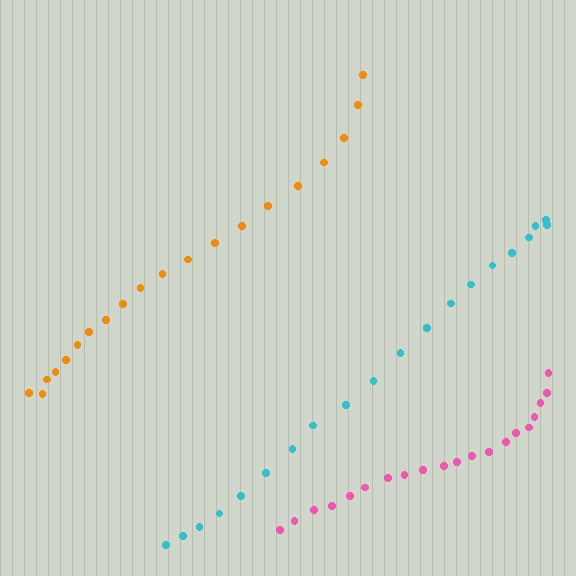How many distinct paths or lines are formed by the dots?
There are 3 distinct paths.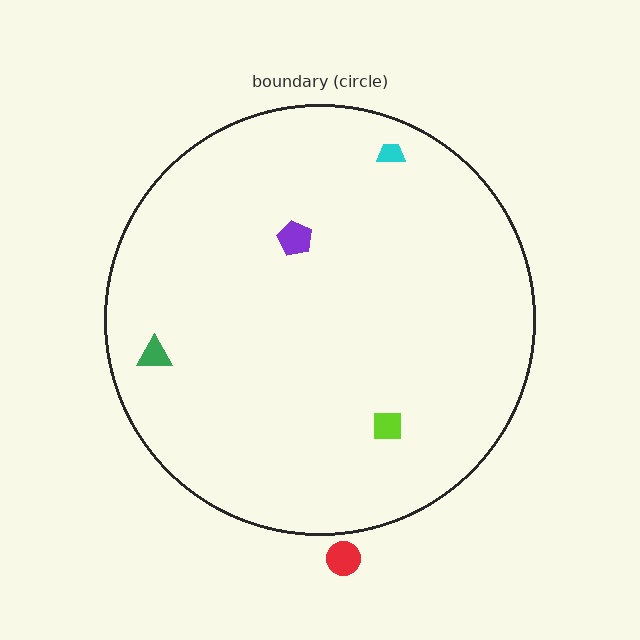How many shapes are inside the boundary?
4 inside, 1 outside.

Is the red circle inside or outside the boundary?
Outside.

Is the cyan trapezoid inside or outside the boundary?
Inside.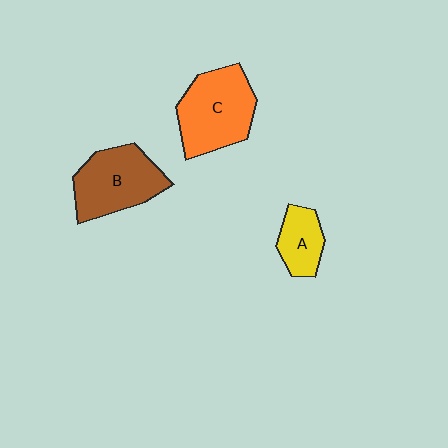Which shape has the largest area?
Shape C (orange).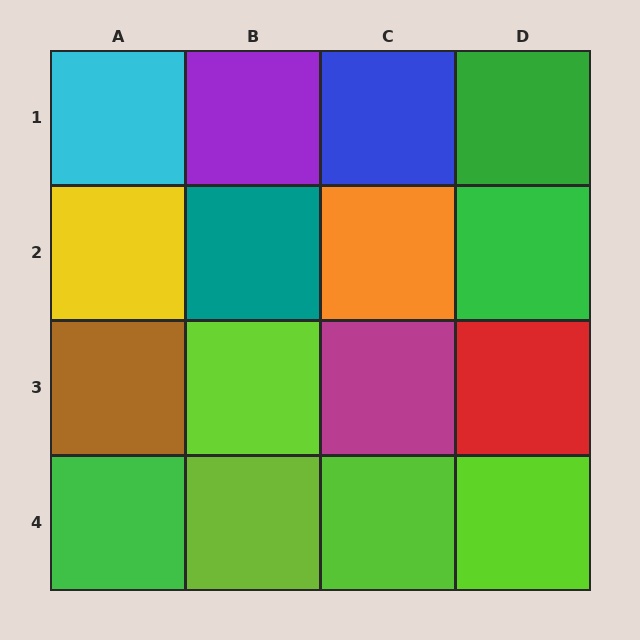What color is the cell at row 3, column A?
Brown.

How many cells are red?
1 cell is red.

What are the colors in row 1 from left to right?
Cyan, purple, blue, green.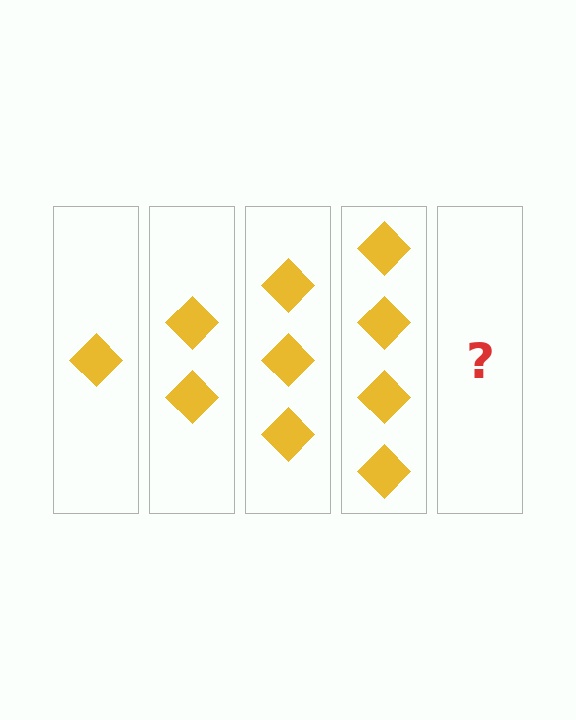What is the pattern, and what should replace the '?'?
The pattern is that each step adds one more diamond. The '?' should be 5 diamonds.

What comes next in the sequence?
The next element should be 5 diamonds.